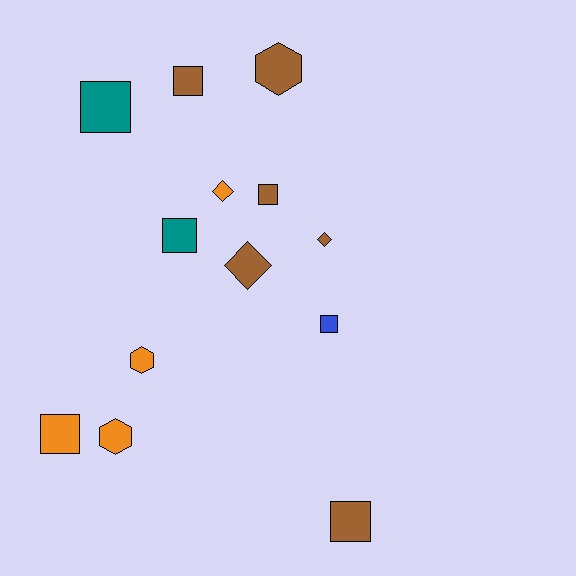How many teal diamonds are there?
There are no teal diamonds.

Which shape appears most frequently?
Square, with 7 objects.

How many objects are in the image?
There are 13 objects.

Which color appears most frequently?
Brown, with 6 objects.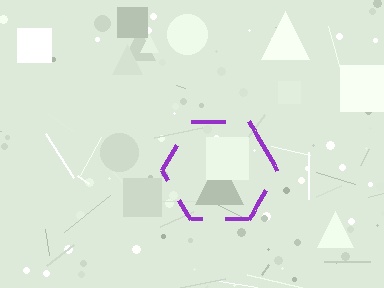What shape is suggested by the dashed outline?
The dashed outline suggests a hexagon.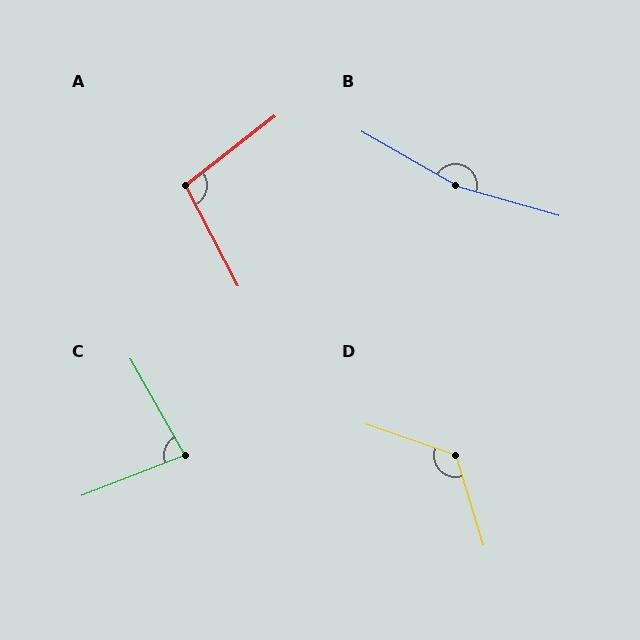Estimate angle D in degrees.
Approximately 126 degrees.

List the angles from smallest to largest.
C (82°), A (100°), D (126°), B (166°).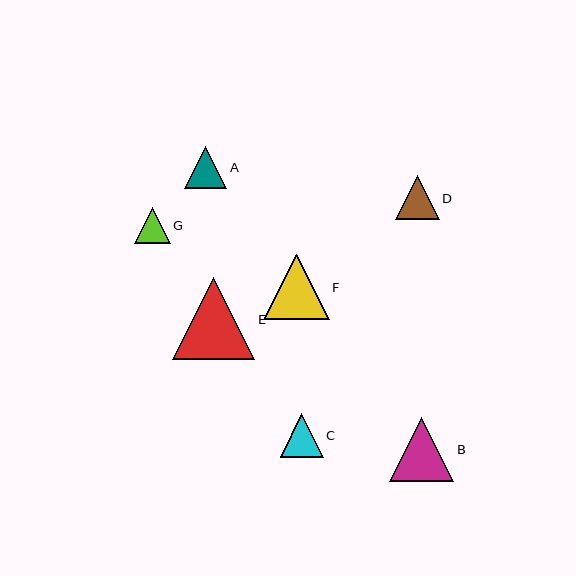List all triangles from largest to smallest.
From largest to smallest: E, F, B, D, C, A, G.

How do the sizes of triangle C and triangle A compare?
Triangle C and triangle A are approximately the same size.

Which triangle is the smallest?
Triangle G is the smallest with a size of approximately 36 pixels.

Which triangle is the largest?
Triangle E is the largest with a size of approximately 82 pixels.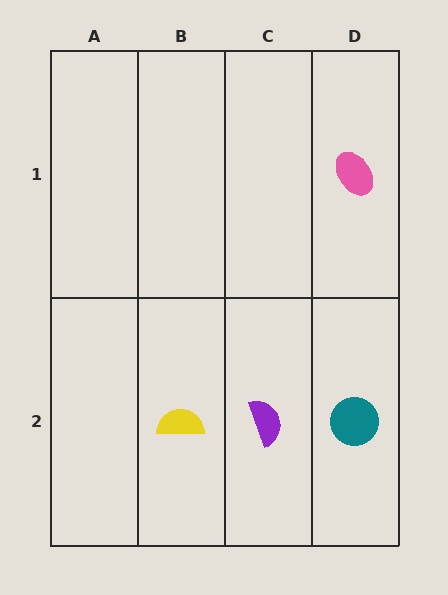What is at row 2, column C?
A purple semicircle.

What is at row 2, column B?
A yellow semicircle.